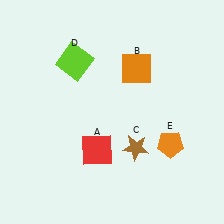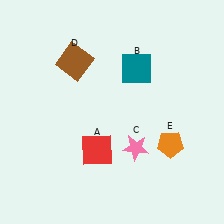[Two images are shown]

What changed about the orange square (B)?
In Image 1, B is orange. In Image 2, it changed to teal.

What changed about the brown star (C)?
In Image 1, C is brown. In Image 2, it changed to pink.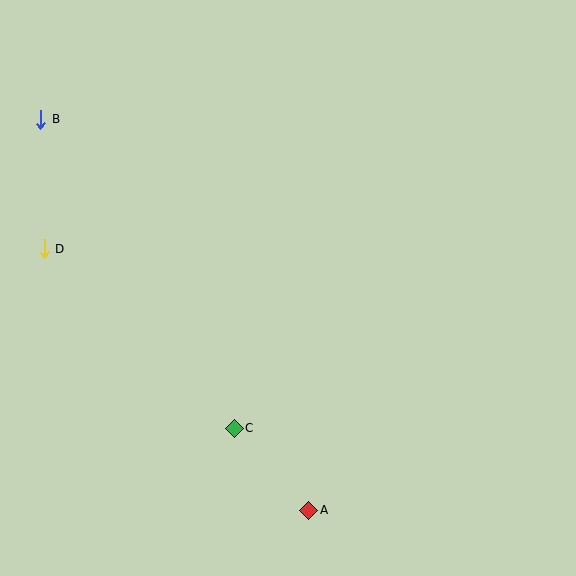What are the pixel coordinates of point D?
Point D is at (44, 249).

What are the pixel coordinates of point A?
Point A is at (309, 510).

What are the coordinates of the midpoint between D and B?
The midpoint between D and B is at (43, 184).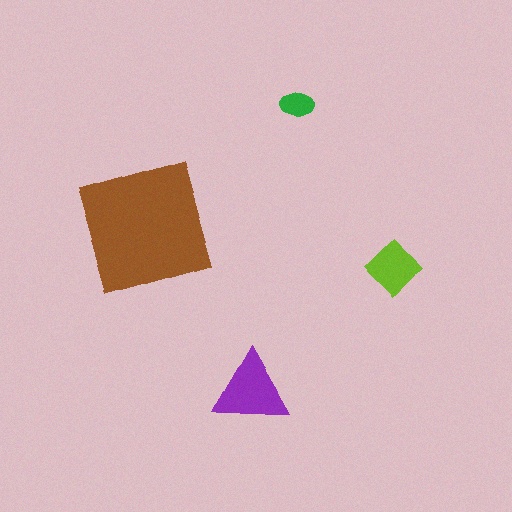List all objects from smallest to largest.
The green ellipse, the lime diamond, the purple triangle, the brown square.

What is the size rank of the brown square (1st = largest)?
1st.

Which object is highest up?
The green ellipse is topmost.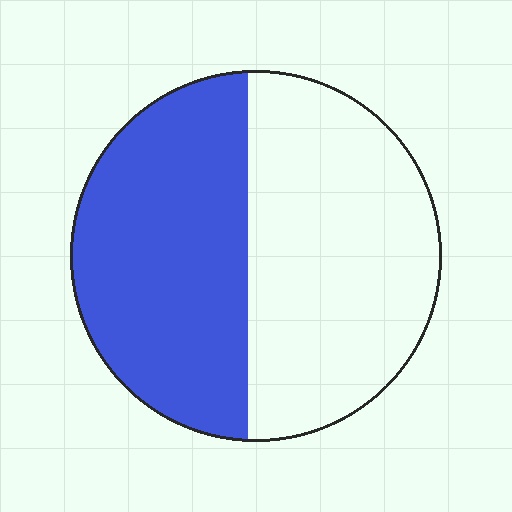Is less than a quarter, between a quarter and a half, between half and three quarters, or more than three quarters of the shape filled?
Between a quarter and a half.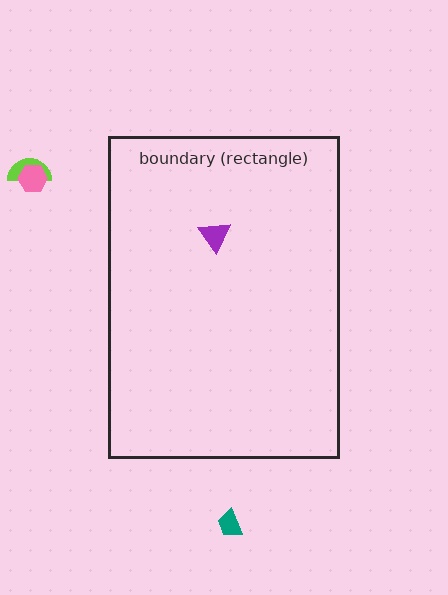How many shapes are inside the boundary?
1 inside, 3 outside.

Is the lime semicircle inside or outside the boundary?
Outside.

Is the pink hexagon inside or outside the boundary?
Outside.